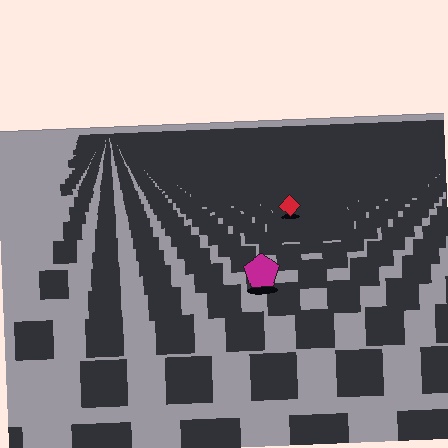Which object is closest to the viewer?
The magenta pentagon is closest. The texture marks near it are larger and more spread out.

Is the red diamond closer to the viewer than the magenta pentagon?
No. The magenta pentagon is closer — you can tell from the texture gradient: the ground texture is coarser near it.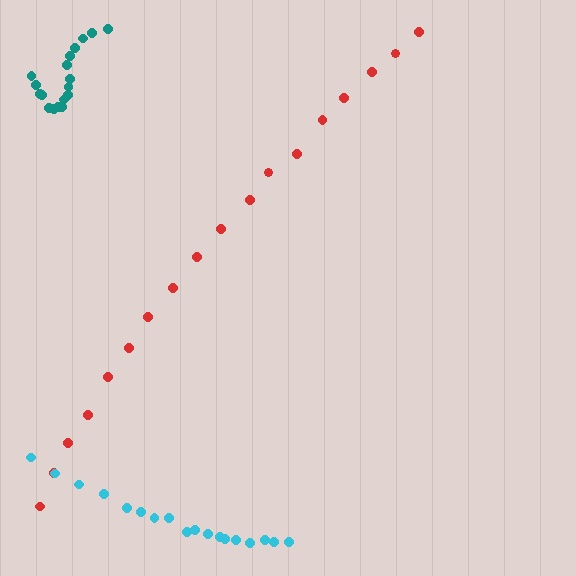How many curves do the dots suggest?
There are 3 distinct paths.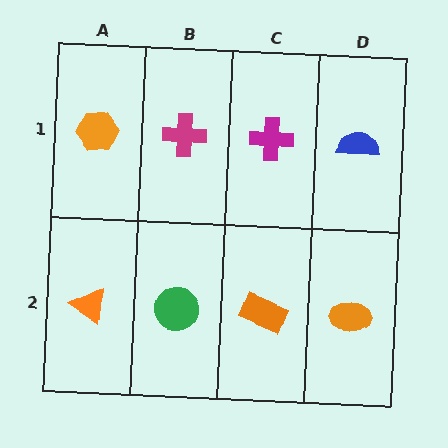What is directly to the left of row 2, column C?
A green circle.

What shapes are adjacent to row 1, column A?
An orange triangle (row 2, column A), a magenta cross (row 1, column B).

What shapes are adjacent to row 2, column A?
An orange hexagon (row 1, column A), a green circle (row 2, column B).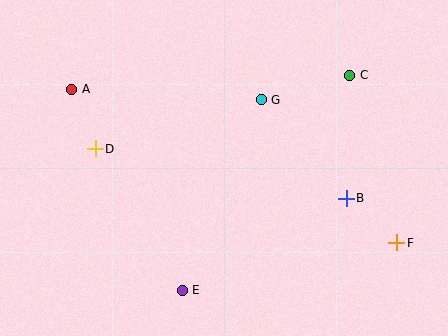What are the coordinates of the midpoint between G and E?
The midpoint between G and E is at (222, 195).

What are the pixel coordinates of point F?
Point F is at (397, 243).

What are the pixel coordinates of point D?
Point D is at (95, 149).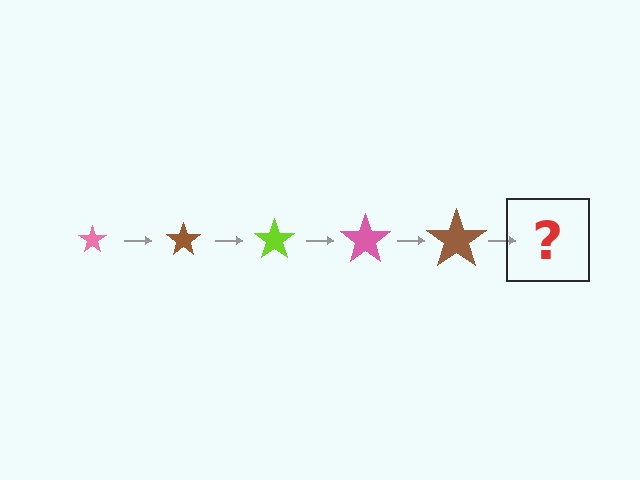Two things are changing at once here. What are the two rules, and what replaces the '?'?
The two rules are that the star grows larger each step and the color cycles through pink, brown, and lime. The '?' should be a lime star, larger than the previous one.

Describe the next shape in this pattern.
It should be a lime star, larger than the previous one.